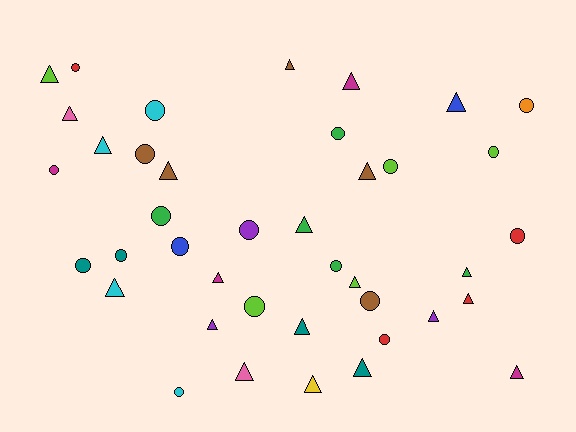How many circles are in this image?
There are 19 circles.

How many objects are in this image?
There are 40 objects.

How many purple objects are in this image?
There are 3 purple objects.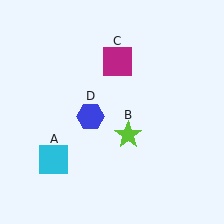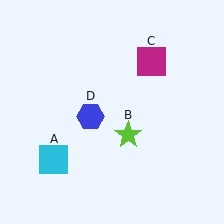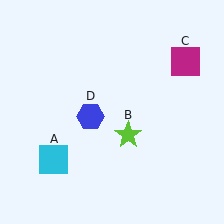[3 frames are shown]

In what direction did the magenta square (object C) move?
The magenta square (object C) moved right.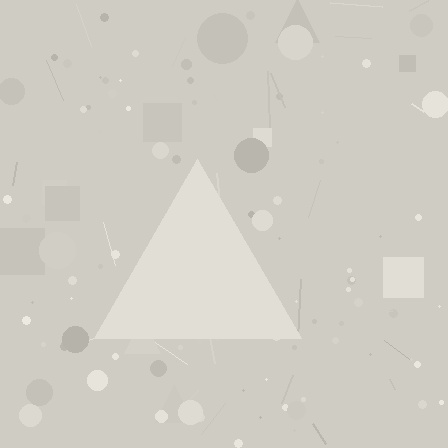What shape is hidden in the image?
A triangle is hidden in the image.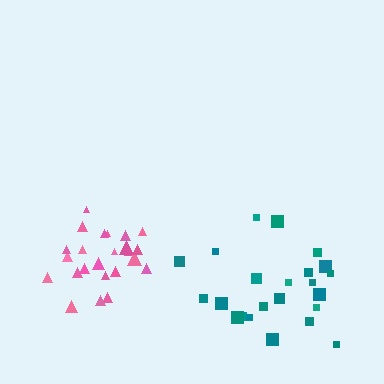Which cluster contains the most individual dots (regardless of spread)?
Pink (24).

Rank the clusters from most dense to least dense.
pink, teal.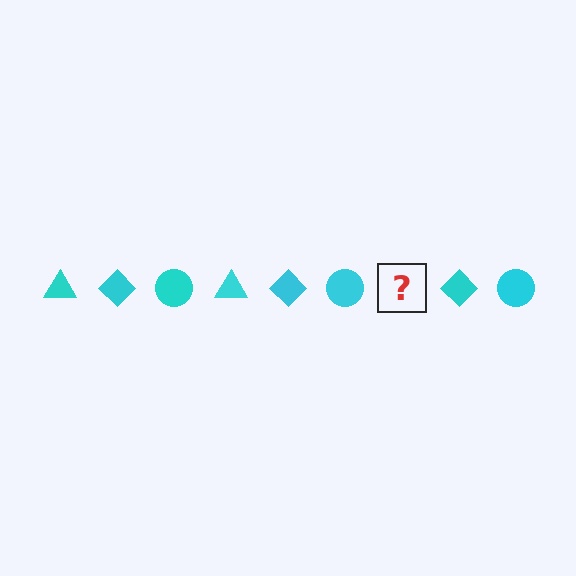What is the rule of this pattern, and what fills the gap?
The rule is that the pattern cycles through triangle, diamond, circle shapes in cyan. The gap should be filled with a cyan triangle.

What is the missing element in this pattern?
The missing element is a cyan triangle.